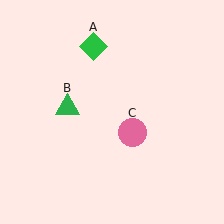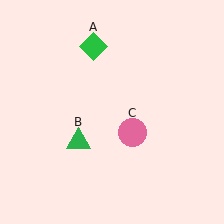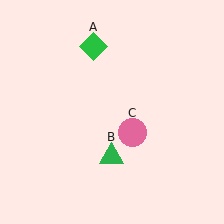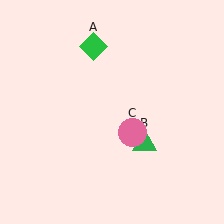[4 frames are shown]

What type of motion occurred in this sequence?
The green triangle (object B) rotated counterclockwise around the center of the scene.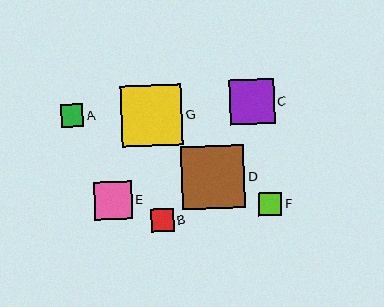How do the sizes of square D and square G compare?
Square D and square G are approximately the same size.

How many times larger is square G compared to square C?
Square G is approximately 1.4 times the size of square C.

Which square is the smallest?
Square A is the smallest with a size of approximately 22 pixels.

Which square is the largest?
Square D is the largest with a size of approximately 64 pixels.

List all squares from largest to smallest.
From largest to smallest: D, G, C, E, F, B, A.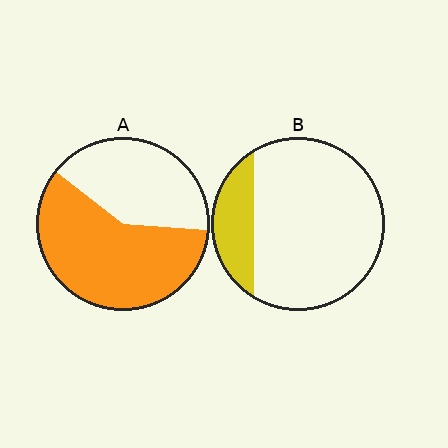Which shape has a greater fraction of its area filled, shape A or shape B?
Shape A.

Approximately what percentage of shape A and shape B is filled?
A is approximately 60% and B is approximately 20%.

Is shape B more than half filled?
No.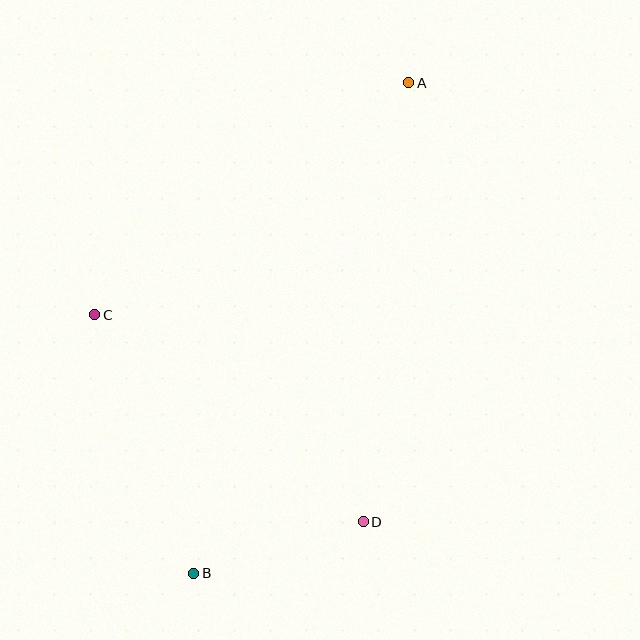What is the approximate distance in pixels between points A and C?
The distance between A and C is approximately 390 pixels.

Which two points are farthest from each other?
Points A and B are farthest from each other.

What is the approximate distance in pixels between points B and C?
The distance between B and C is approximately 277 pixels.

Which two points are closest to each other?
Points B and D are closest to each other.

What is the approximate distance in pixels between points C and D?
The distance between C and D is approximately 339 pixels.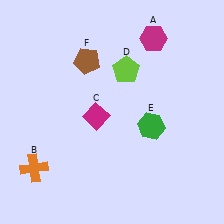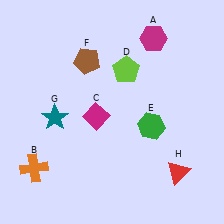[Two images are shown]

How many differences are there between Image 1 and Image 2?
There are 2 differences between the two images.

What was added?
A teal star (G), a red triangle (H) were added in Image 2.